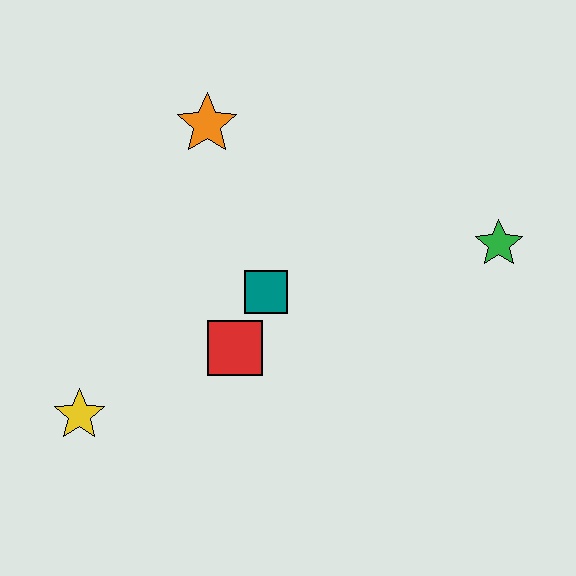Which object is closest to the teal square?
The red square is closest to the teal square.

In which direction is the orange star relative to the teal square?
The orange star is above the teal square.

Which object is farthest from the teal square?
The green star is farthest from the teal square.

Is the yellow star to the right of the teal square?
No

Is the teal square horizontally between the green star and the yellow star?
Yes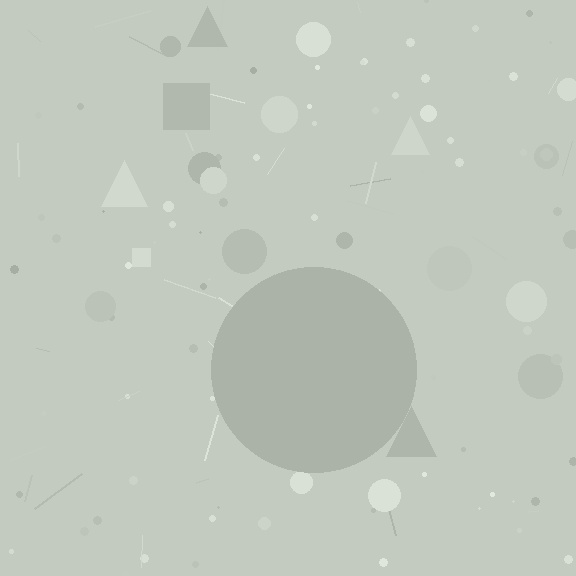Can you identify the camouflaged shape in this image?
The camouflaged shape is a circle.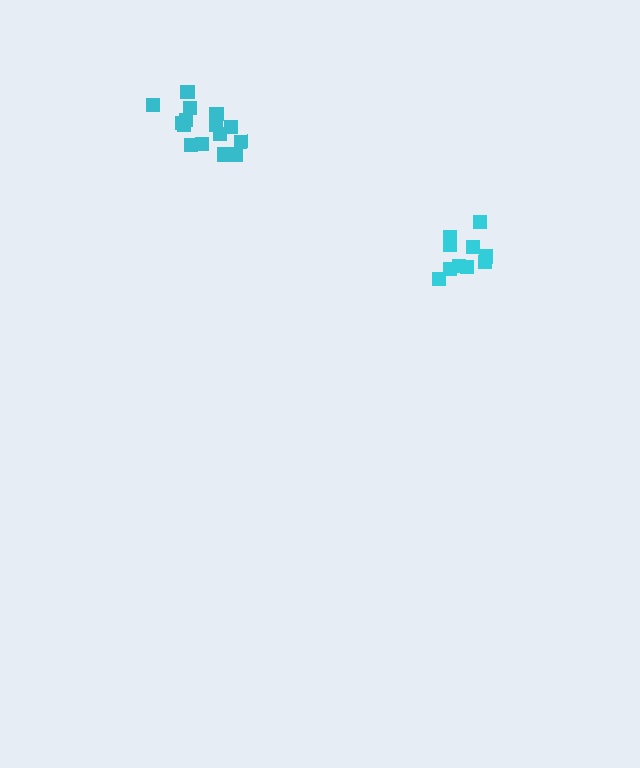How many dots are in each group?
Group 1: 15 dots, Group 2: 10 dots (25 total).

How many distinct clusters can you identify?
There are 2 distinct clusters.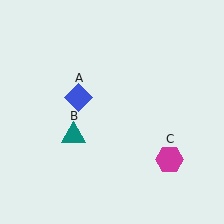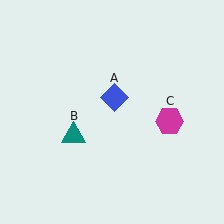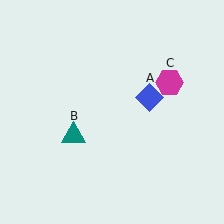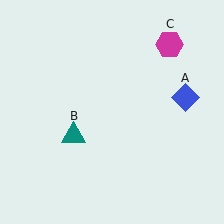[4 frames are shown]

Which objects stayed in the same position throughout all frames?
Teal triangle (object B) remained stationary.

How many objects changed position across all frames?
2 objects changed position: blue diamond (object A), magenta hexagon (object C).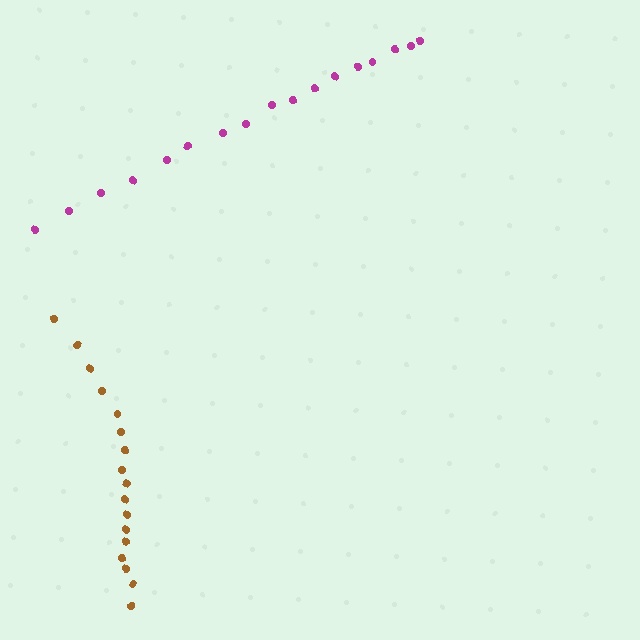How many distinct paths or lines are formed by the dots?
There are 2 distinct paths.